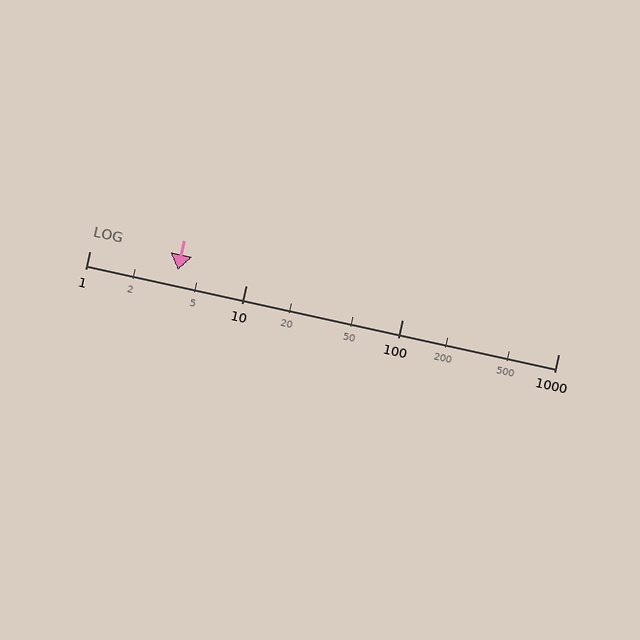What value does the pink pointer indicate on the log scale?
The pointer indicates approximately 3.7.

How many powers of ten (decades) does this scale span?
The scale spans 3 decades, from 1 to 1000.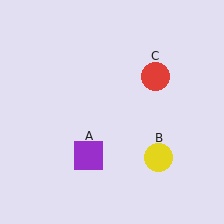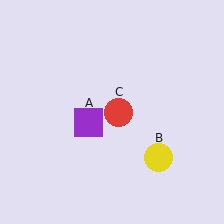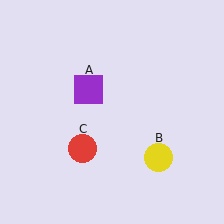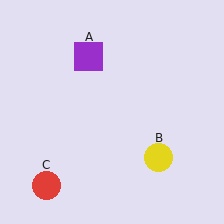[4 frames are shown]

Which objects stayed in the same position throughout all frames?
Yellow circle (object B) remained stationary.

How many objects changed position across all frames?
2 objects changed position: purple square (object A), red circle (object C).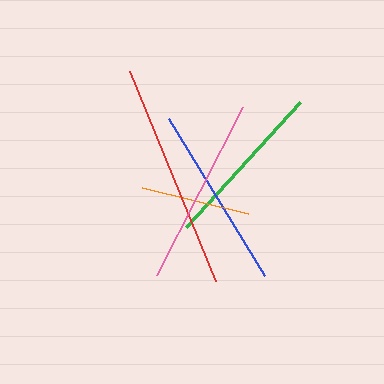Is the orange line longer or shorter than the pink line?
The pink line is longer than the orange line.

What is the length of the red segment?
The red segment is approximately 227 pixels long.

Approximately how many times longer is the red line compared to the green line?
The red line is approximately 1.3 times the length of the green line.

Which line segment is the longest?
The red line is the longest at approximately 227 pixels.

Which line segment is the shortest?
The orange line is the shortest at approximately 109 pixels.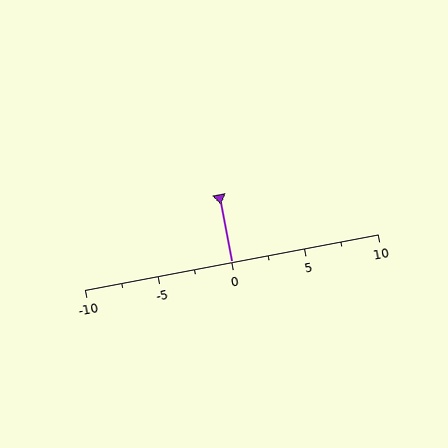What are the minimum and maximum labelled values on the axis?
The axis runs from -10 to 10.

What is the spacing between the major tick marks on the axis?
The major ticks are spaced 5 apart.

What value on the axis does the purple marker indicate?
The marker indicates approximately 0.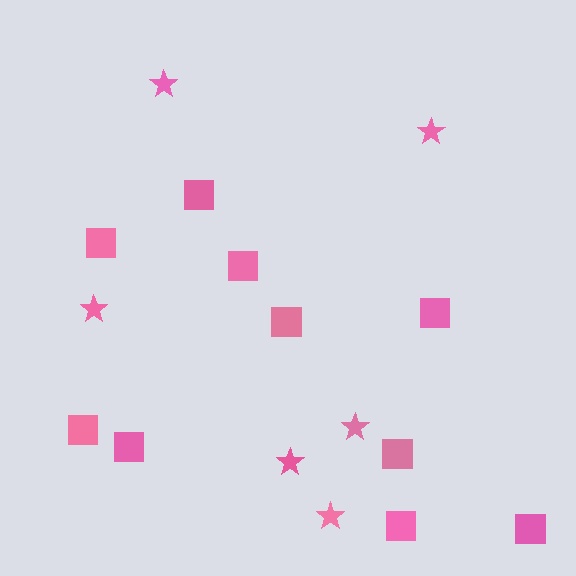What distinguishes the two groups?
There are 2 groups: one group of squares (10) and one group of stars (6).